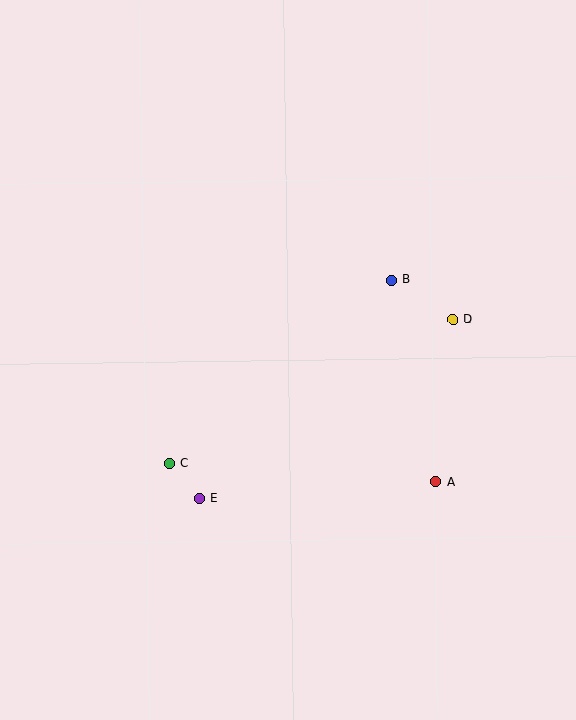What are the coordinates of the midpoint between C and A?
The midpoint between C and A is at (302, 472).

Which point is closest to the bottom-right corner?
Point A is closest to the bottom-right corner.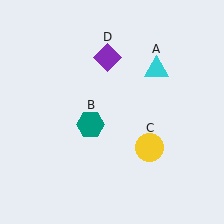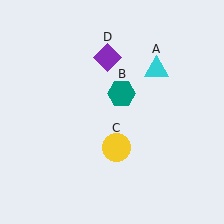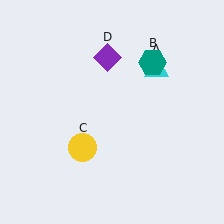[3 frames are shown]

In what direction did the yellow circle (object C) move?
The yellow circle (object C) moved left.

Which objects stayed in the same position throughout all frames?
Cyan triangle (object A) and purple diamond (object D) remained stationary.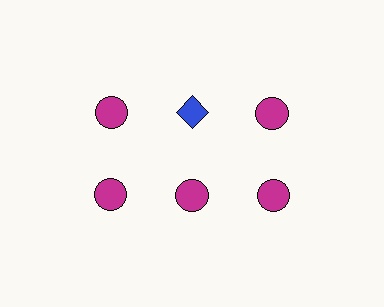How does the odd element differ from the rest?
It differs in both color (blue instead of magenta) and shape (diamond instead of circle).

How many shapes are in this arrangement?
There are 6 shapes arranged in a grid pattern.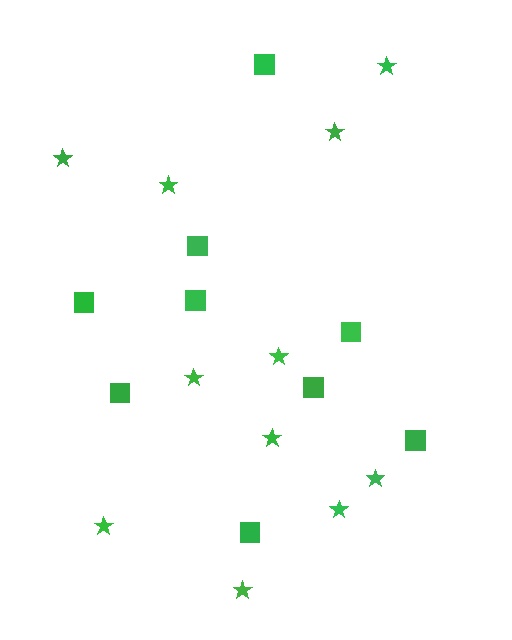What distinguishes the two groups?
There are 2 groups: one group of stars (11) and one group of squares (9).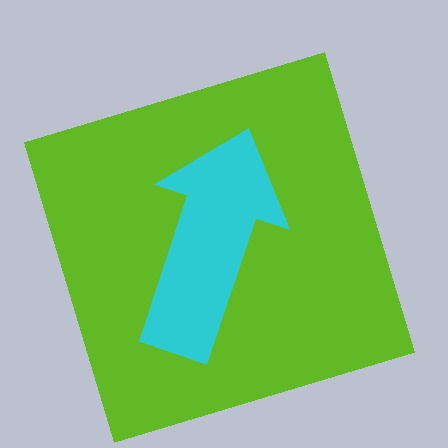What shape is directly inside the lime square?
The cyan arrow.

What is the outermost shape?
The lime square.